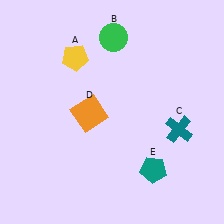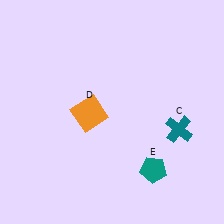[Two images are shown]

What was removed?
The green circle (B), the yellow pentagon (A) were removed in Image 2.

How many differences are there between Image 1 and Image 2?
There are 2 differences between the two images.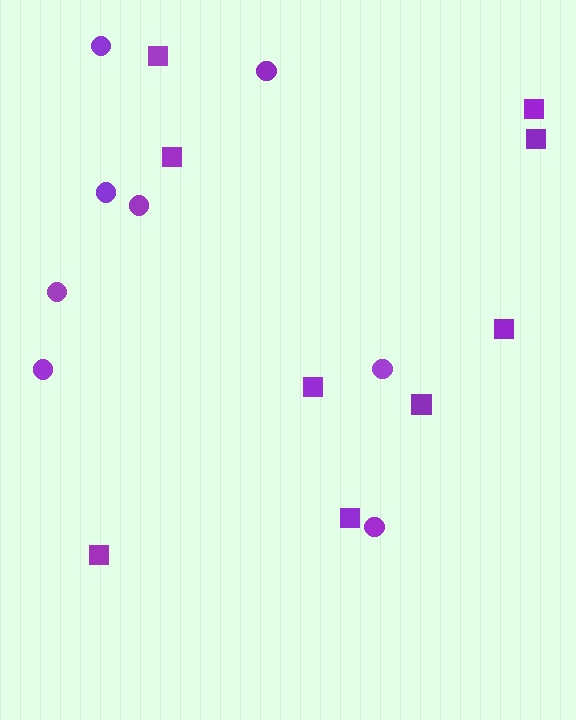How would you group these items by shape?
There are 2 groups: one group of circles (8) and one group of squares (9).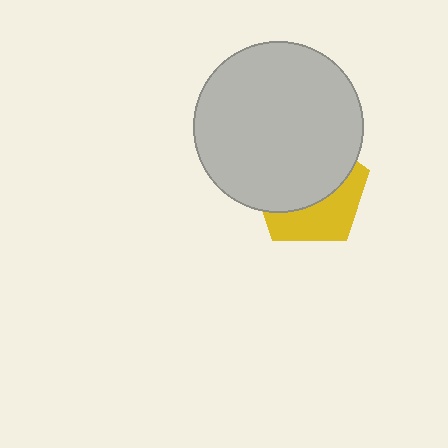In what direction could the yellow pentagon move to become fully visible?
The yellow pentagon could move down. That would shift it out from behind the light gray circle entirely.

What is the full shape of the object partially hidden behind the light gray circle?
The partially hidden object is a yellow pentagon.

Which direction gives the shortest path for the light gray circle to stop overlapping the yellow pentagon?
Moving up gives the shortest separation.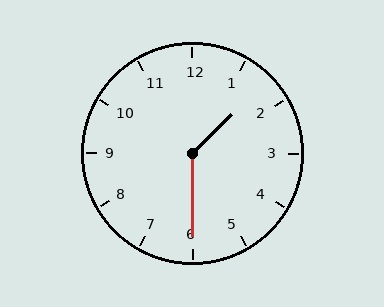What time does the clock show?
1:30.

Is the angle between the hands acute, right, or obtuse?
It is obtuse.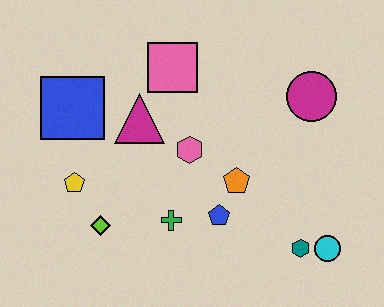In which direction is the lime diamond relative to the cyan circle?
The lime diamond is to the left of the cyan circle.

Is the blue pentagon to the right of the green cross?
Yes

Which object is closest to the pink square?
The magenta triangle is closest to the pink square.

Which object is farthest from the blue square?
The cyan circle is farthest from the blue square.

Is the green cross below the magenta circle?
Yes